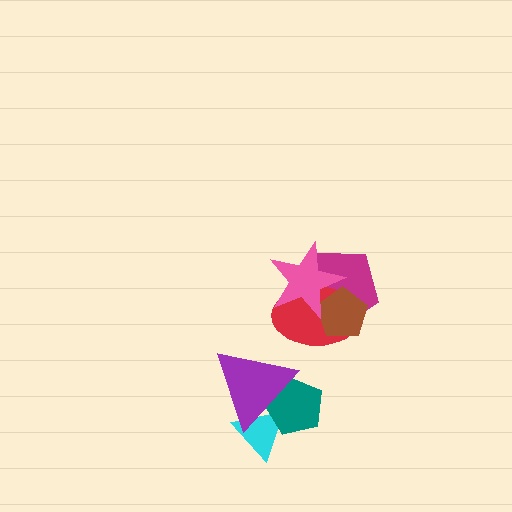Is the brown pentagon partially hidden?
Yes, it is partially covered by another shape.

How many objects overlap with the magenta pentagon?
3 objects overlap with the magenta pentagon.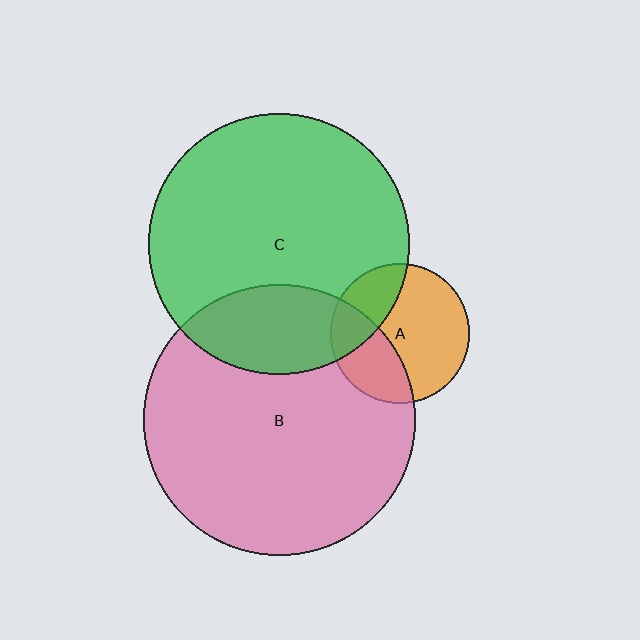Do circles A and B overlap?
Yes.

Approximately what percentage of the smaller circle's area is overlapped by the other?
Approximately 35%.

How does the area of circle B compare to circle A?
Approximately 3.8 times.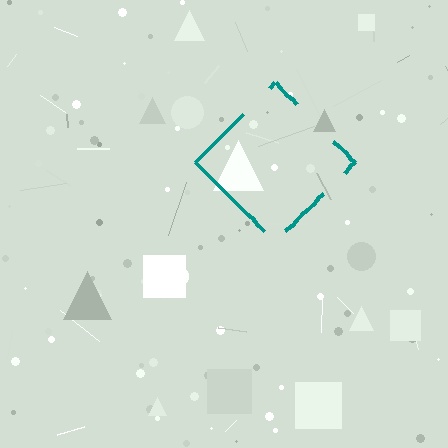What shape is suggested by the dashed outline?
The dashed outline suggests a diamond.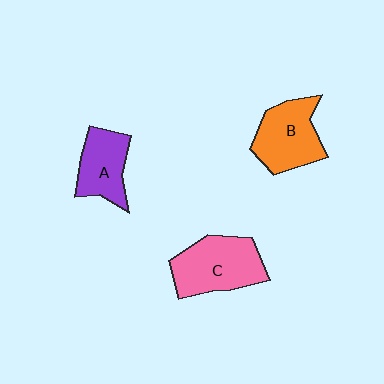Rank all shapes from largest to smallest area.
From largest to smallest: C (pink), B (orange), A (purple).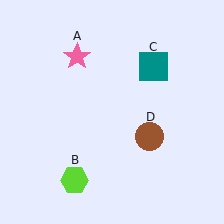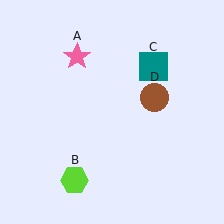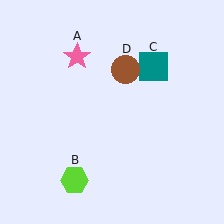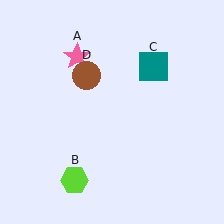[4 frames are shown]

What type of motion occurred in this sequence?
The brown circle (object D) rotated counterclockwise around the center of the scene.